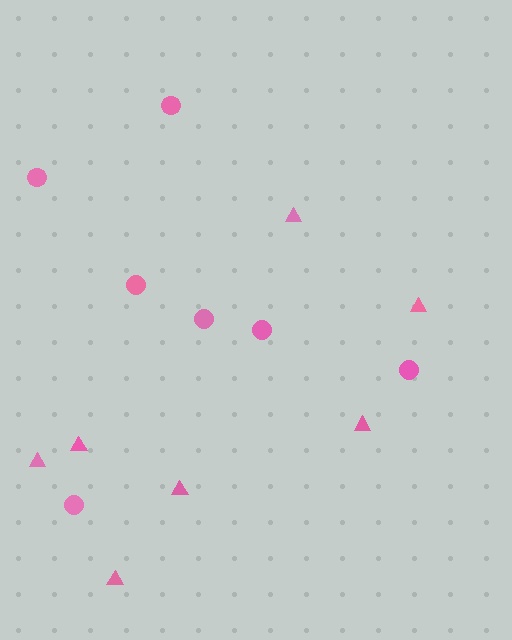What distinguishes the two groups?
There are 2 groups: one group of triangles (7) and one group of circles (7).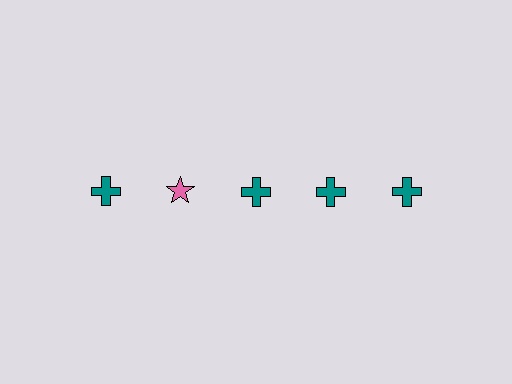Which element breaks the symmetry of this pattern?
The pink star in the top row, second from left column breaks the symmetry. All other shapes are teal crosses.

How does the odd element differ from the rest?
It differs in both color (pink instead of teal) and shape (star instead of cross).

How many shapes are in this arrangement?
There are 5 shapes arranged in a grid pattern.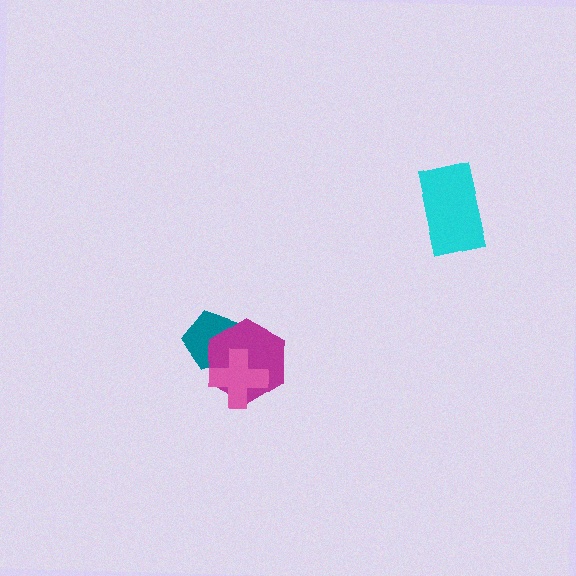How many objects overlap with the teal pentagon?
2 objects overlap with the teal pentagon.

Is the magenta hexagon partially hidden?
Yes, it is partially covered by another shape.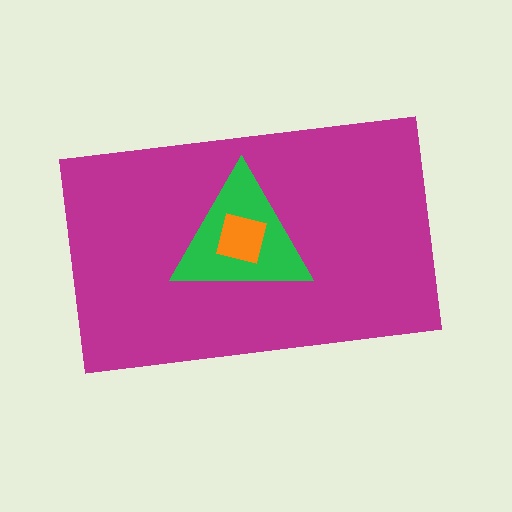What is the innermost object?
The orange square.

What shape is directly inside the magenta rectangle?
The green triangle.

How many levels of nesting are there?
3.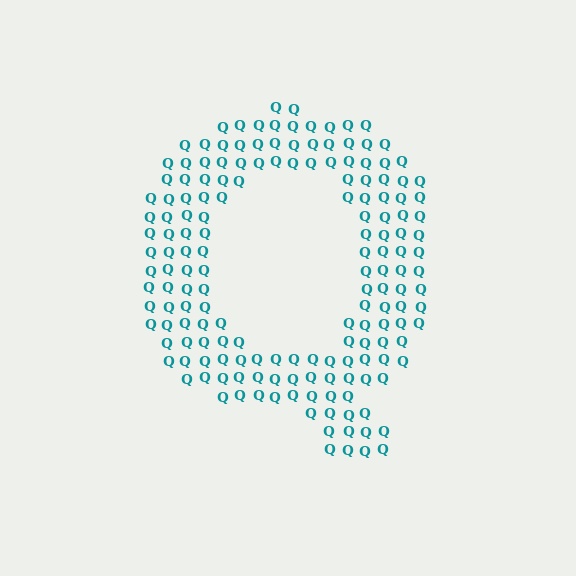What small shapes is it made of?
It is made of small letter Q's.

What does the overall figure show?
The overall figure shows the letter Q.